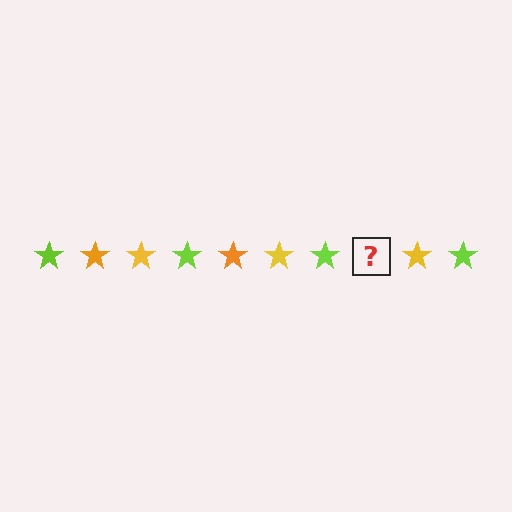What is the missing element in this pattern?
The missing element is an orange star.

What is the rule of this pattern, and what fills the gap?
The rule is that the pattern cycles through lime, orange, yellow stars. The gap should be filled with an orange star.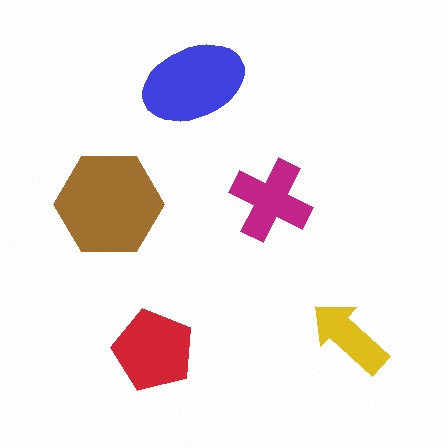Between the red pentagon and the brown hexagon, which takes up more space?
The brown hexagon.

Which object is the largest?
The brown hexagon.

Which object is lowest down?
The red pentagon is bottommost.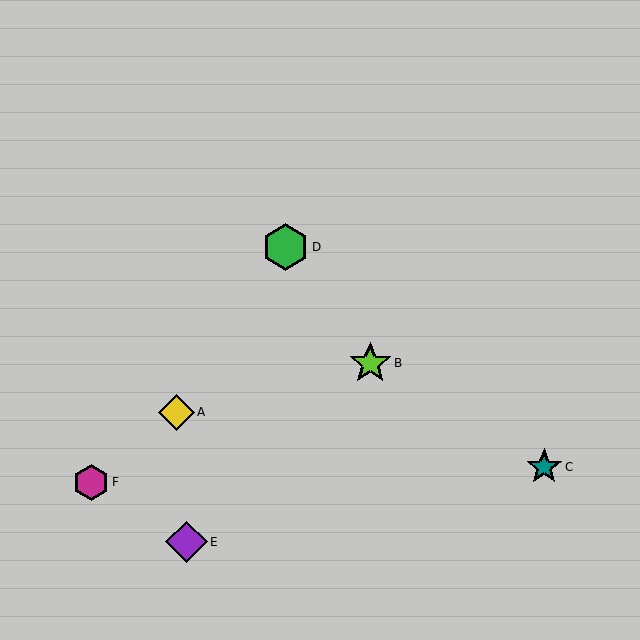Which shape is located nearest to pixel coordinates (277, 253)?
The green hexagon (labeled D) at (286, 247) is nearest to that location.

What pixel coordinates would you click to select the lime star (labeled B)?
Click at (370, 363) to select the lime star B.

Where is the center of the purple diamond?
The center of the purple diamond is at (186, 542).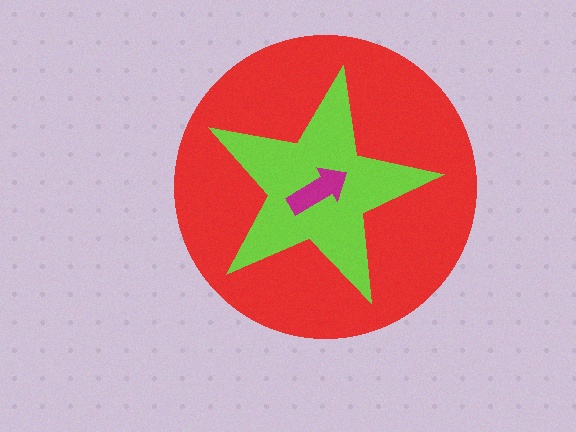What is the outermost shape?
The red circle.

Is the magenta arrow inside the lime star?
Yes.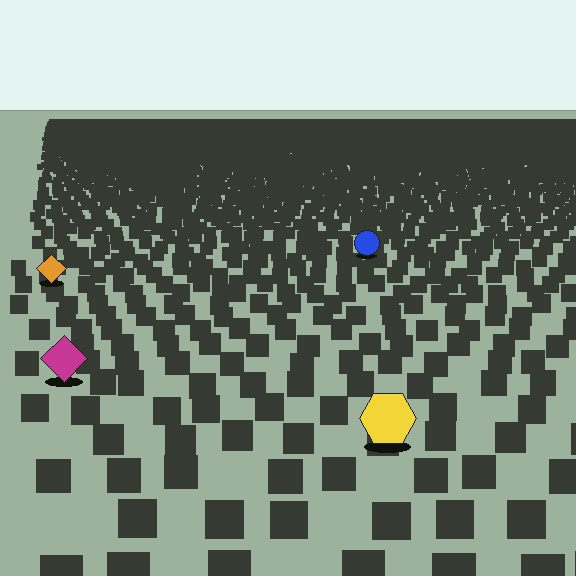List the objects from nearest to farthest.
From nearest to farthest: the yellow hexagon, the magenta diamond, the orange diamond, the blue circle.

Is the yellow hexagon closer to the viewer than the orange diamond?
Yes. The yellow hexagon is closer — you can tell from the texture gradient: the ground texture is coarser near it.